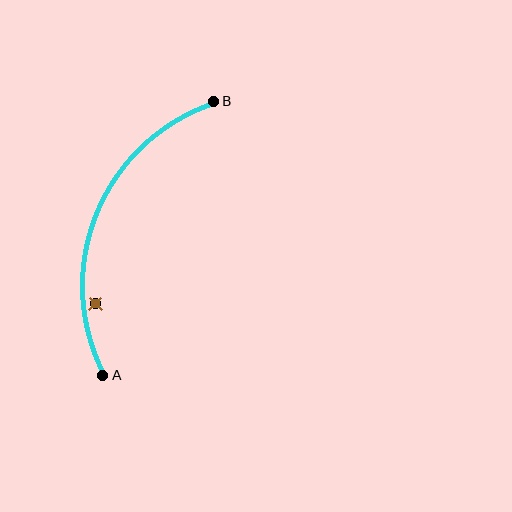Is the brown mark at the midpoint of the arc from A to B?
No — the brown mark does not lie on the arc at all. It sits slightly inside the curve.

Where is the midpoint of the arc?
The arc midpoint is the point on the curve farthest from the straight line joining A and B. It sits to the left of that line.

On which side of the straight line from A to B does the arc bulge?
The arc bulges to the left of the straight line connecting A and B.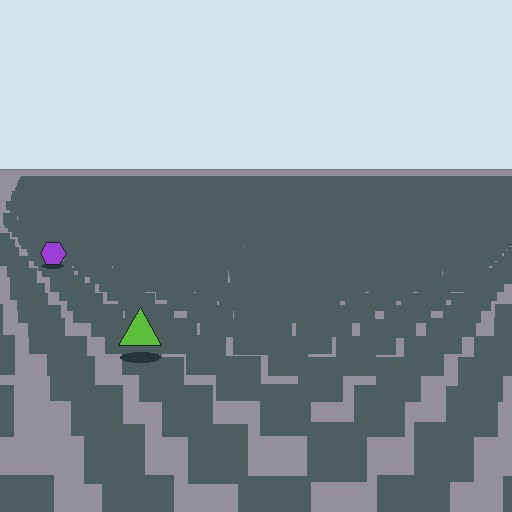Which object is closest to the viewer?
The lime triangle is closest. The texture marks near it are larger and more spread out.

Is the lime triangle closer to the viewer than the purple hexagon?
Yes. The lime triangle is closer — you can tell from the texture gradient: the ground texture is coarser near it.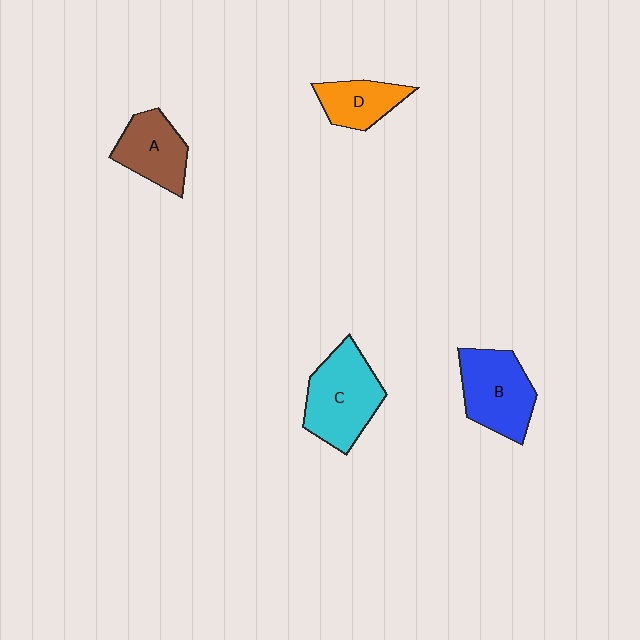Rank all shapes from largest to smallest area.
From largest to smallest: C (cyan), B (blue), A (brown), D (orange).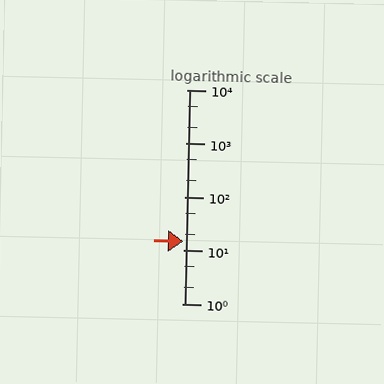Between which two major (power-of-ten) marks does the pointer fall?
The pointer is between 10 and 100.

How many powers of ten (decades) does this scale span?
The scale spans 4 decades, from 1 to 10000.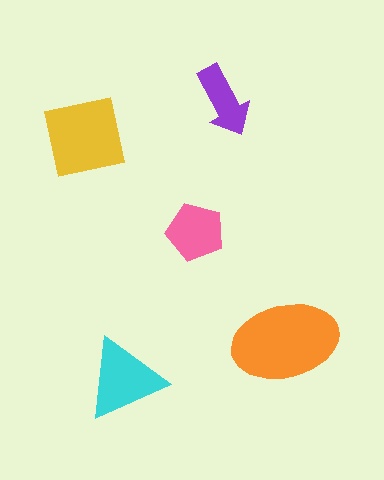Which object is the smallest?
The purple arrow.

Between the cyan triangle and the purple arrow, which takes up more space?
The cyan triangle.